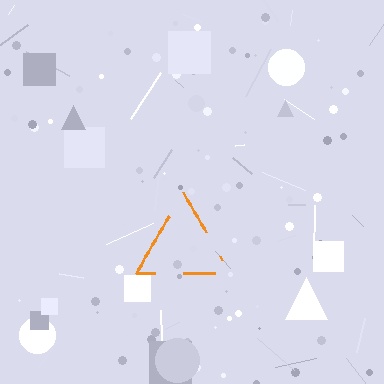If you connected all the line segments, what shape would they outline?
They would outline a triangle.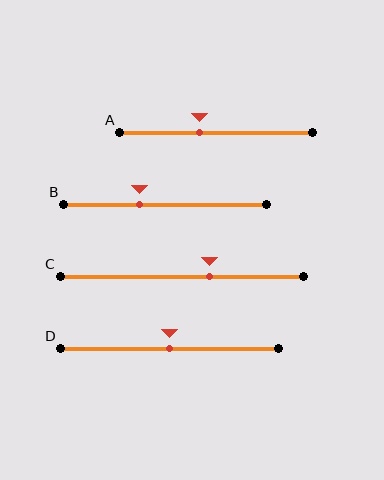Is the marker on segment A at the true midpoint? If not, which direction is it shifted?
No, the marker on segment A is shifted to the left by about 9% of the segment length.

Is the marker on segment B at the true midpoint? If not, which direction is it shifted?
No, the marker on segment B is shifted to the left by about 13% of the segment length.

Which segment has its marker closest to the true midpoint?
Segment D has its marker closest to the true midpoint.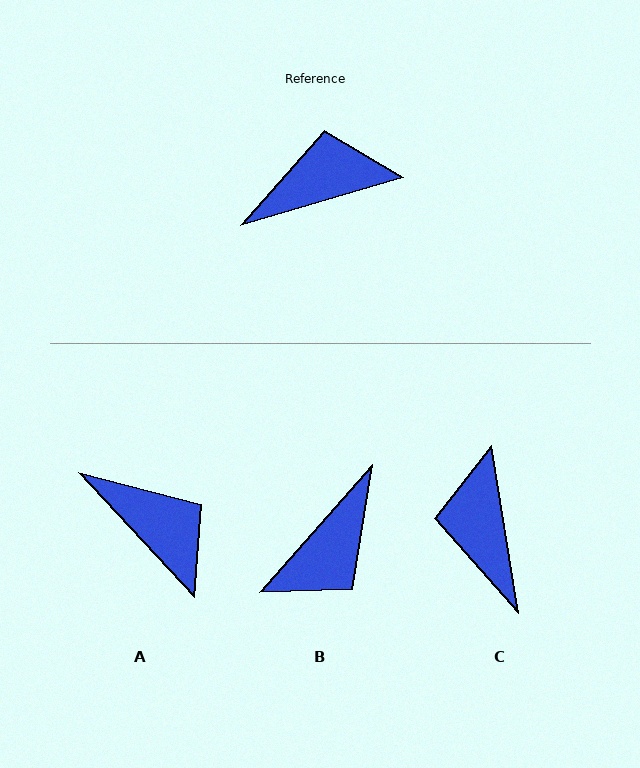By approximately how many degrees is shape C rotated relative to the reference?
Approximately 83 degrees counter-clockwise.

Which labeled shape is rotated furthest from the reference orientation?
B, about 147 degrees away.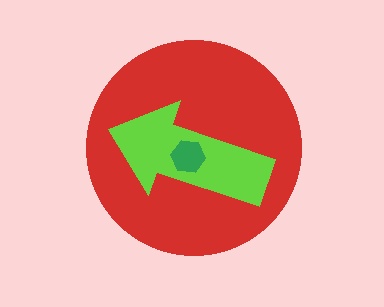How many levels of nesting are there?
3.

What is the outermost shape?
The red circle.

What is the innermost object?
The green hexagon.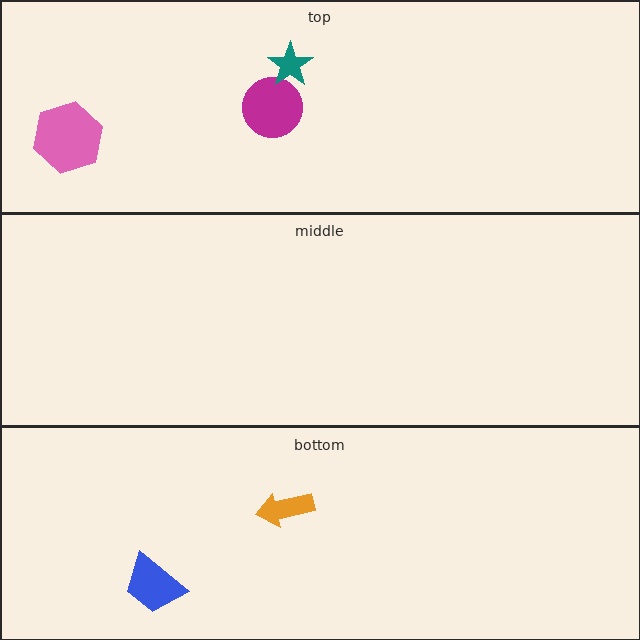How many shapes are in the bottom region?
2.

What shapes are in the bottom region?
The orange arrow, the blue trapezoid.